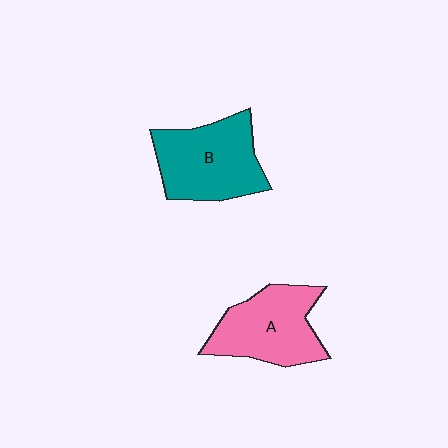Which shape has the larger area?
Shape B (teal).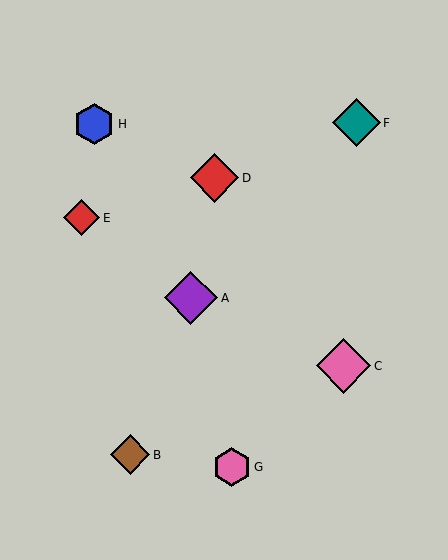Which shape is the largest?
The pink diamond (labeled C) is the largest.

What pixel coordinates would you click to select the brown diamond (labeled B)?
Click at (130, 455) to select the brown diamond B.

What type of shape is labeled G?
Shape G is a pink hexagon.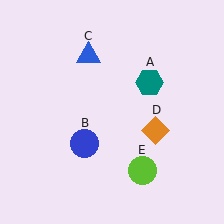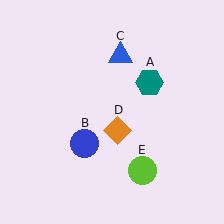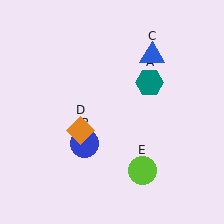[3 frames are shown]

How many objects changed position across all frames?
2 objects changed position: blue triangle (object C), orange diamond (object D).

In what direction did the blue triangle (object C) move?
The blue triangle (object C) moved right.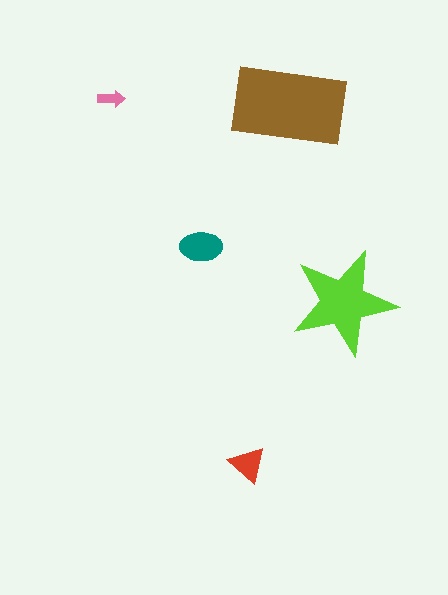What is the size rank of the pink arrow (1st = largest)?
5th.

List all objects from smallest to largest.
The pink arrow, the red triangle, the teal ellipse, the lime star, the brown rectangle.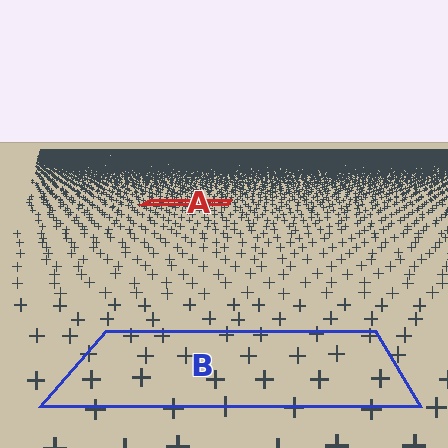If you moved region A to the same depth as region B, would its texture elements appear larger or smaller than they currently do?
They would appear larger. At a closer depth, the same texture elements are projected at a bigger on-screen size.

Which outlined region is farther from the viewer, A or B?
Region A is farther from the viewer — the texture elements inside it appear smaller and more densely packed.